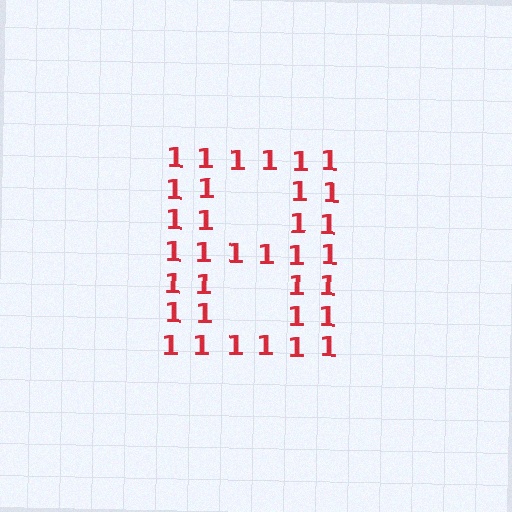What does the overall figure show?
The overall figure shows the letter B.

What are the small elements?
The small elements are digit 1's.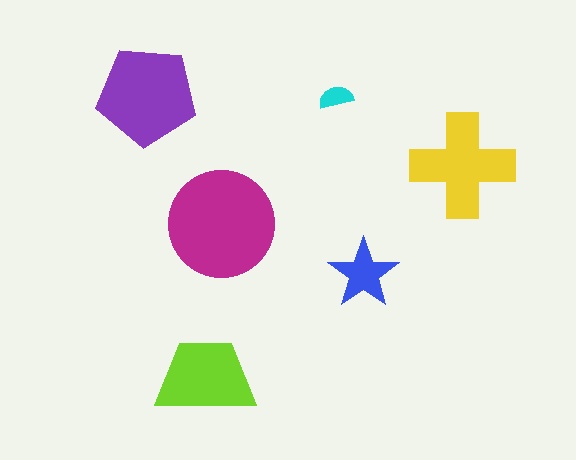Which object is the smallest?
The cyan semicircle.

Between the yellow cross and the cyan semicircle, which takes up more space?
The yellow cross.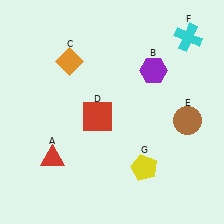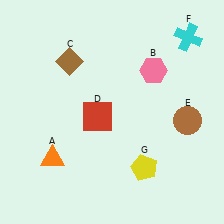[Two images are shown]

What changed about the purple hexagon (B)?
In Image 1, B is purple. In Image 2, it changed to pink.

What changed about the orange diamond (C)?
In Image 1, C is orange. In Image 2, it changed to brown.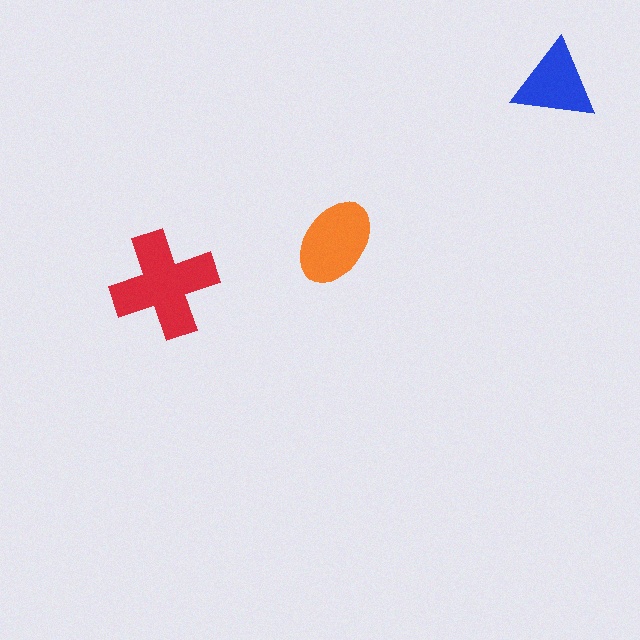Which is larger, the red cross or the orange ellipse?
The red cross.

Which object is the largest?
The red cross.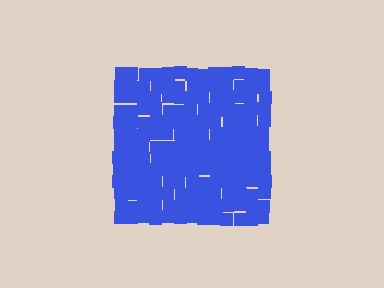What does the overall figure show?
The overall figure shows a square.